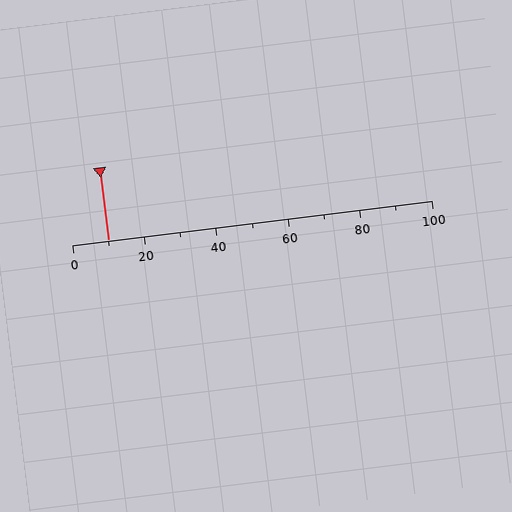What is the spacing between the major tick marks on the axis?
The major ticks are spaced 20 apart.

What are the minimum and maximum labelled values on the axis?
The axis runs from 0 to 100.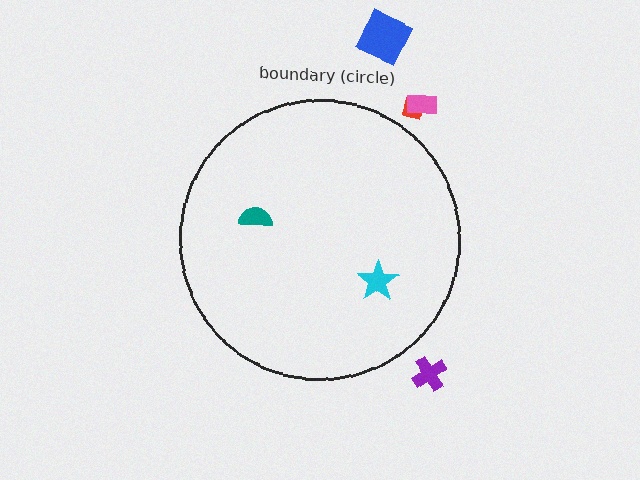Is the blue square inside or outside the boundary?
Outside.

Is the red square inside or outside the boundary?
Outside.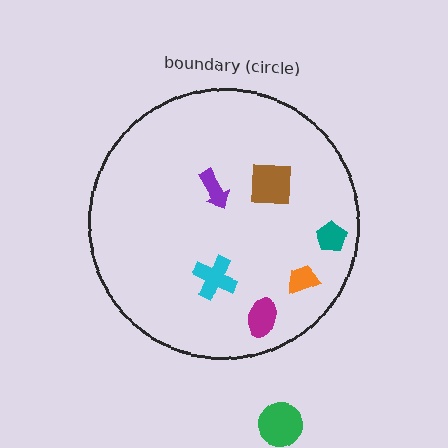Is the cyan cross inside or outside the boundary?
Inside.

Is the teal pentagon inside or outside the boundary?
Inside.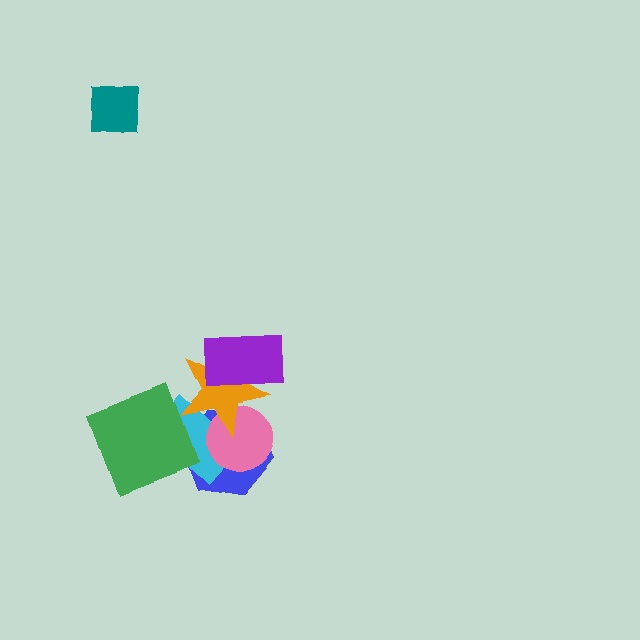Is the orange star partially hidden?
Yes, it is partially covered by another shape.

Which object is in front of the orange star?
The purple rectangle is in front of the orange star.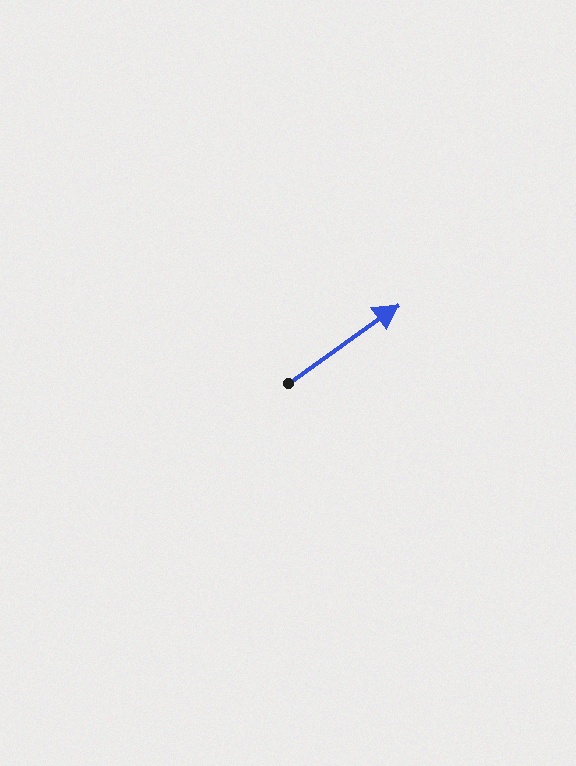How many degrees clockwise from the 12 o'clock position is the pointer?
Approximately 54 degrees.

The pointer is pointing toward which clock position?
Roughly 2 o'clock.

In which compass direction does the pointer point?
Northeast.